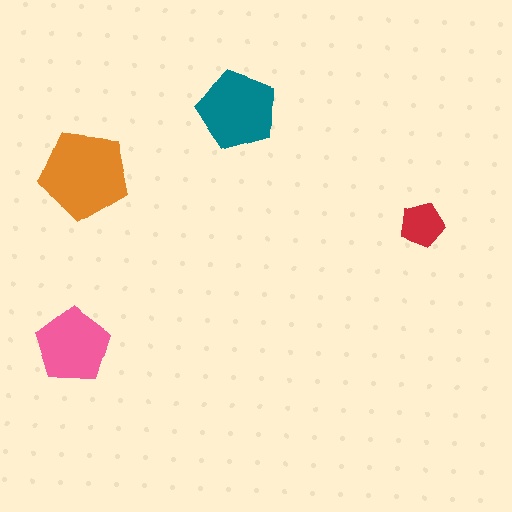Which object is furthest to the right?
The red pentagon is rightmost.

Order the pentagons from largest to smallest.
the orange one, the teal one, the pink one, the red one.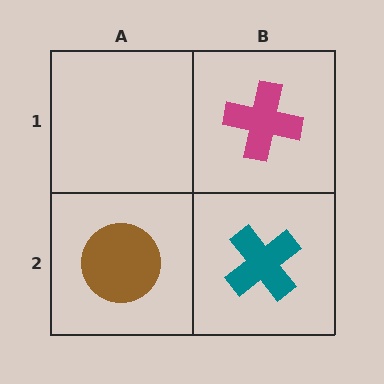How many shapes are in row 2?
2 shapes.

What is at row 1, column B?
A magenta cross.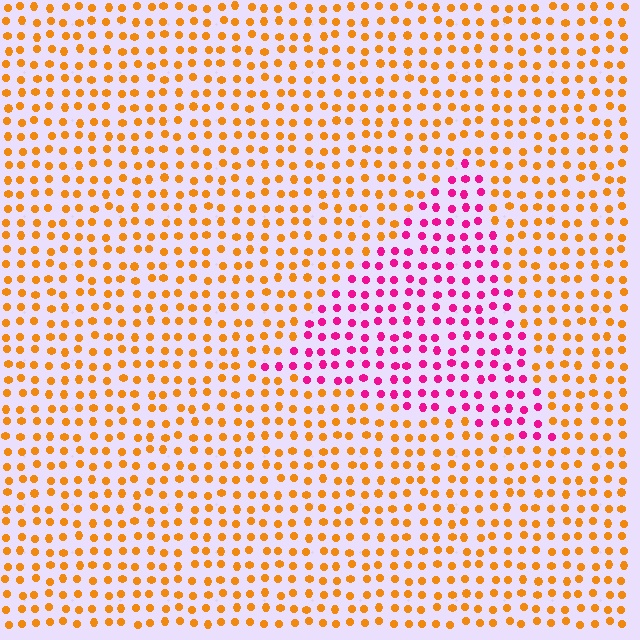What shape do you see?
I see a triangle.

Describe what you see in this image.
The image is filled with small orange elements in a uniform arrangement. A triangle-shaped region is visible where the elements are tinted to a slightly different hue, forming a subtle color boundary.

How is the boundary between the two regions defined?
The boundary is defined purely by a slight shift in hue (about 68 degrees). Spacing, size, and orientation are identical on both sides.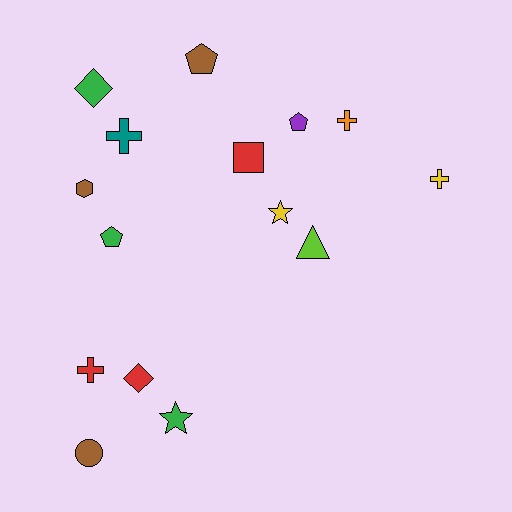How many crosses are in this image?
There are 4 crosses.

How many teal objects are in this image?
There is 1 teal object.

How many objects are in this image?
There are 15 objects.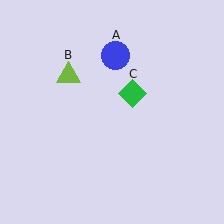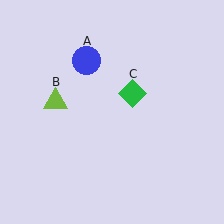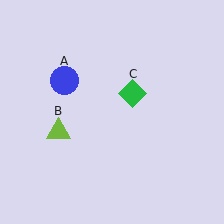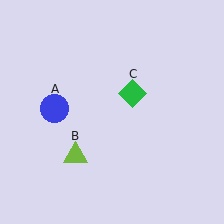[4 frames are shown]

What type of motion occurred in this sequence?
The blue circle (object A), lime triangle (object B) rotated counterclockwise around the center of the scene.